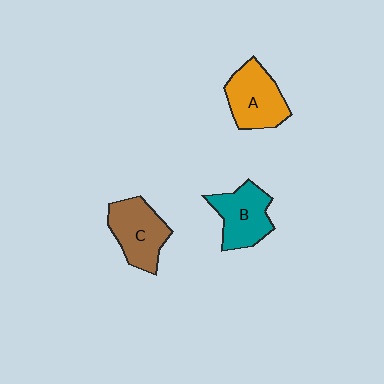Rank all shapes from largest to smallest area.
From largest to smallest: C (brown), A (orange), B (teal).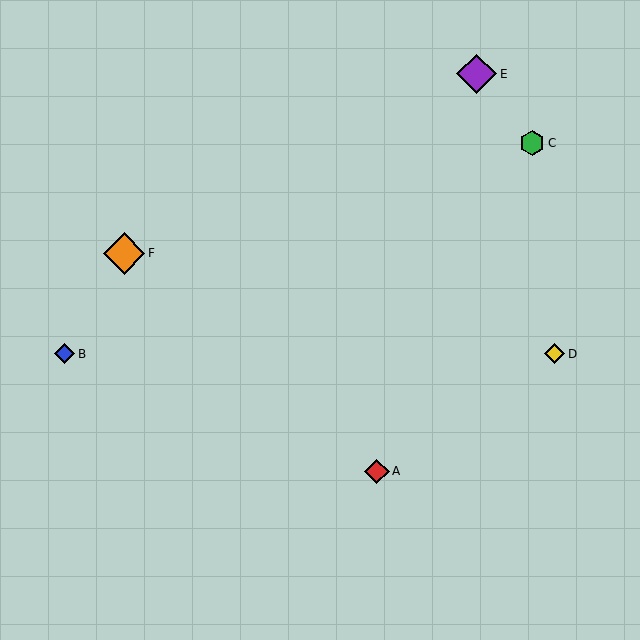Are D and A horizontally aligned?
No, D is at y≈354 and A is at y≈472.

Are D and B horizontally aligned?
Yes, both are at y≈354.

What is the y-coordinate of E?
Object E is at y≈74.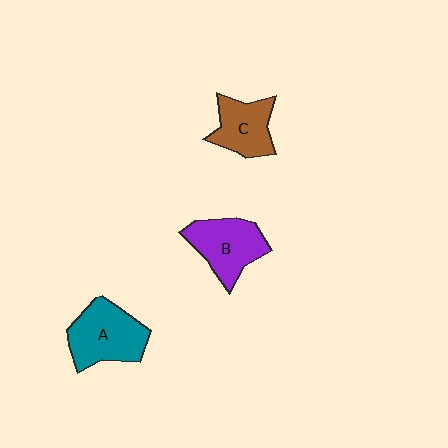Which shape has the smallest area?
Shape C (brown).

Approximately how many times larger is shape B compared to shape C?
Approximately 1.2 times.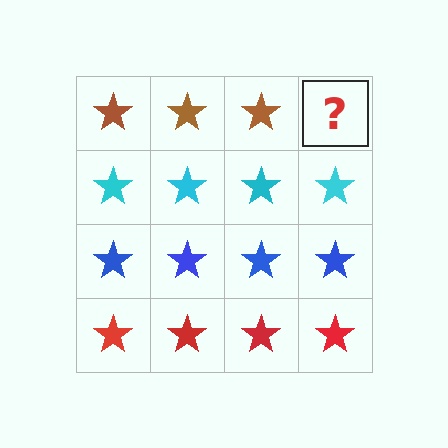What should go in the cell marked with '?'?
The missing cell should contain a brown star.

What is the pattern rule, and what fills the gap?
The rule is that each row has a consistent color. The gap should be filled with a brown star.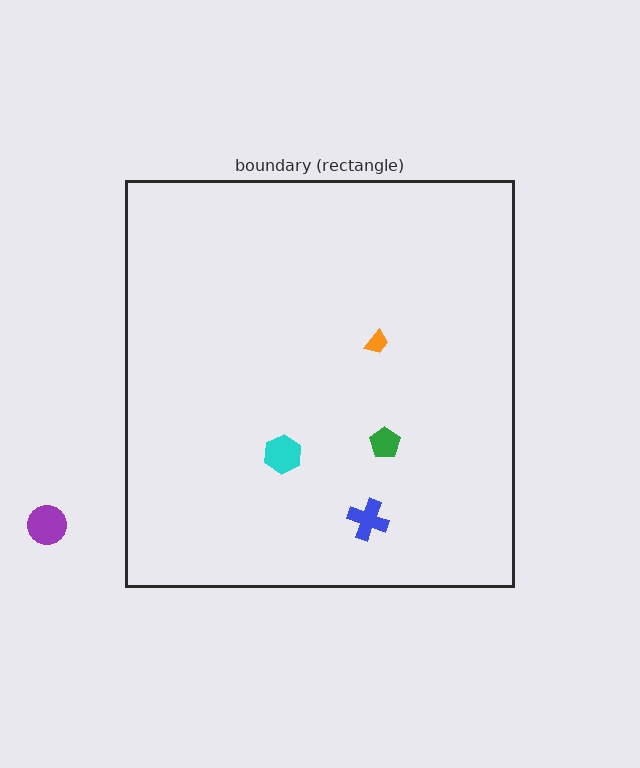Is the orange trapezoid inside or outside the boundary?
Inside.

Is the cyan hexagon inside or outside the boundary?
Inside.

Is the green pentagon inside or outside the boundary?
Inside.